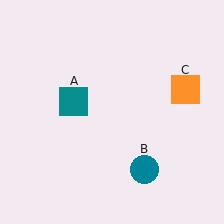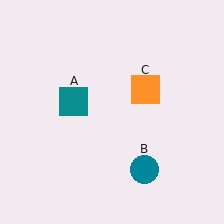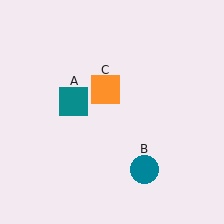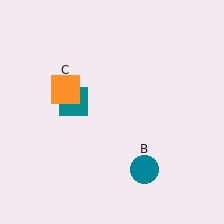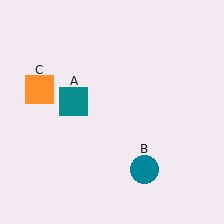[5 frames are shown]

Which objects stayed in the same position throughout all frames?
Teal square (object A) and teal circle (object B) remained stationary.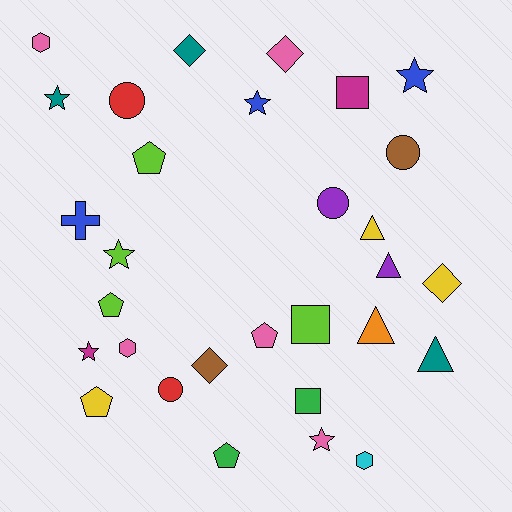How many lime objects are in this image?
There are 4 lime objects.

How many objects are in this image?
There are 30 objects.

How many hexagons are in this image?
There are 3 hexagons.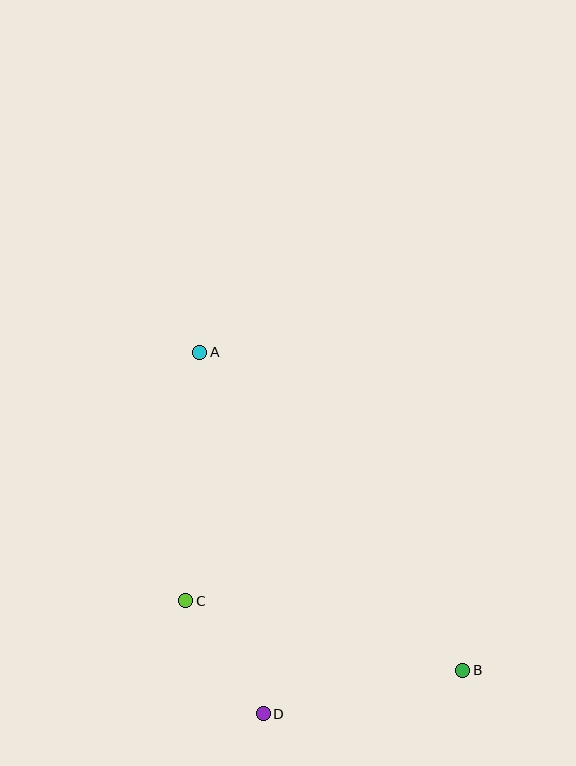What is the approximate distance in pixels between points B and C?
The distance between B and C is approximately 286 pixels.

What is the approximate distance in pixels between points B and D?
The distance between B and D is approximately 204 pixels.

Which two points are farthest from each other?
Points A and B are farthest from each other.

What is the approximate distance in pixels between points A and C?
The distance between A and C is approximately 249 pixels.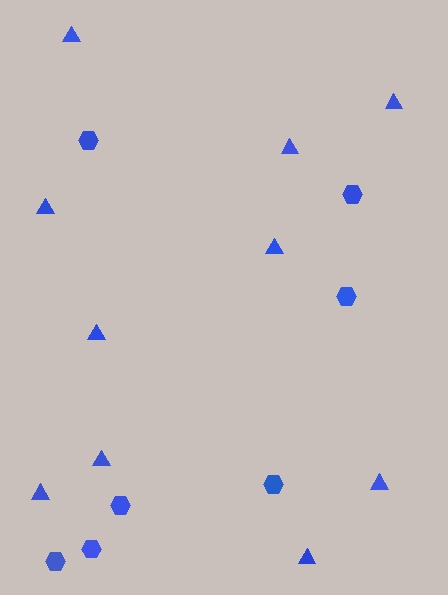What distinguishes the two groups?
There are 2 groups: one group of hexagons (7) and one group of triangles (10).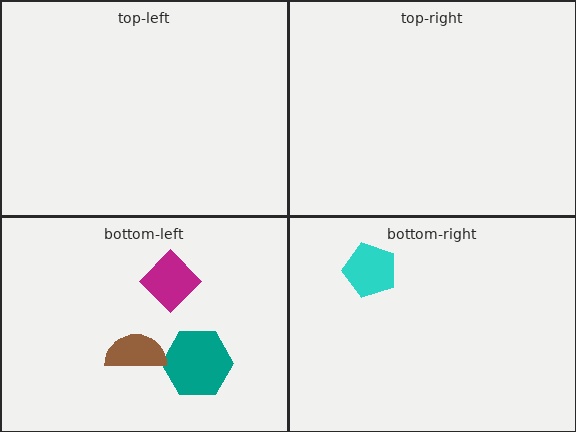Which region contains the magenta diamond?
The bottom-left region.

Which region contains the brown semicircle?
The bottom-left region.